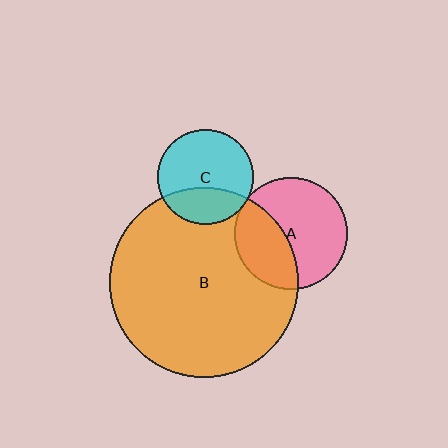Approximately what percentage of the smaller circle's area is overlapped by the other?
Approximately 30%.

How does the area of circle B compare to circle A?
Approximately 2.8 times.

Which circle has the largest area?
Circle B (orange).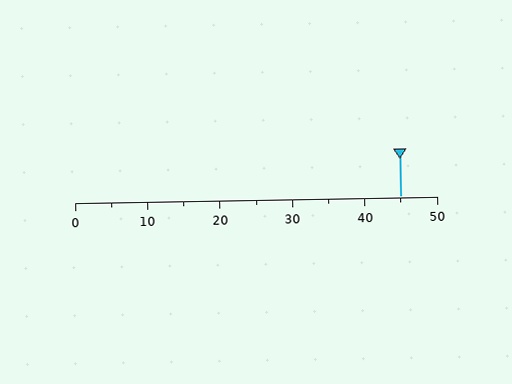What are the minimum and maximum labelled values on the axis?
The axis runs from 0 to 50.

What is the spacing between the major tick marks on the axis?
The major ticks are spaced 10 apart.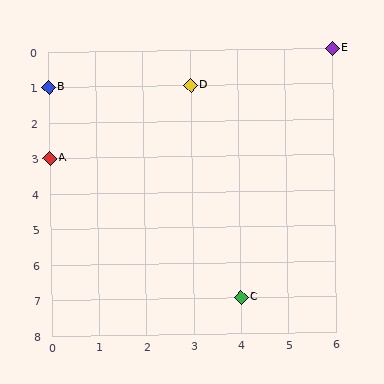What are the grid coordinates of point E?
Point E is at grid coordinates (6, 0).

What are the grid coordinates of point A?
Point A is at grid coordinates (0, 3).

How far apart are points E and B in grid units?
Points E and B are 6 columns and 1 row apart (about 6.1 grid units diagonally).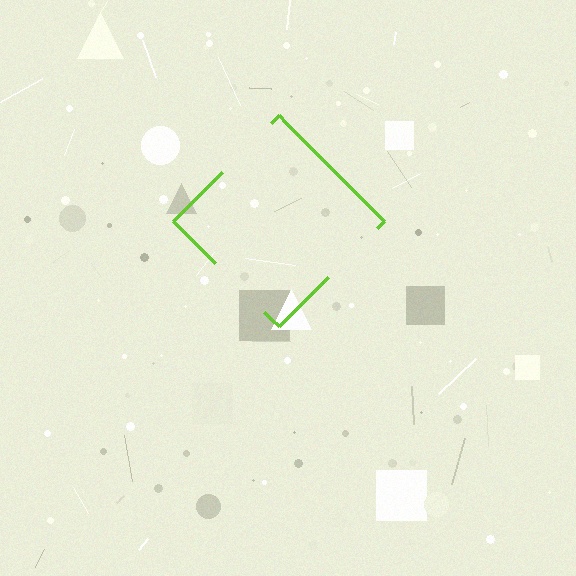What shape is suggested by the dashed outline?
The dashed outline suggests a diamond.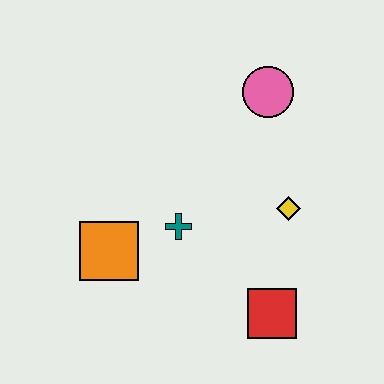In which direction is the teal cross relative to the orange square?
The teal cross is to the right of the orange square.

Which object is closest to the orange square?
The teal cross is closest to the orange square.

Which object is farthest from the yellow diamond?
The orange square is farthest from the yellow diamond.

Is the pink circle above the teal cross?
Yes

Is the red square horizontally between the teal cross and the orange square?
No